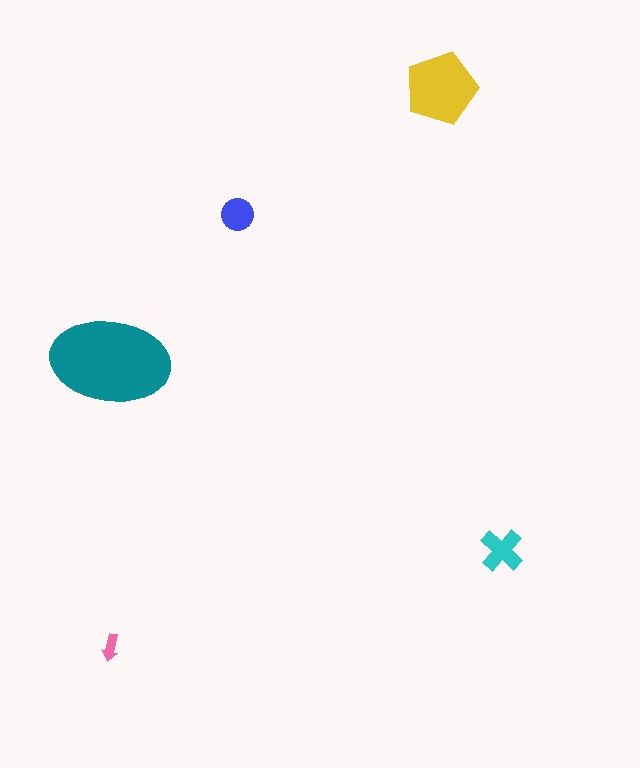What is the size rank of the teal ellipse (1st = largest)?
1st.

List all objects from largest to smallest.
The teal ellipse, the yellow pentagon, the cyan cross, the blue circle, the pink arrow.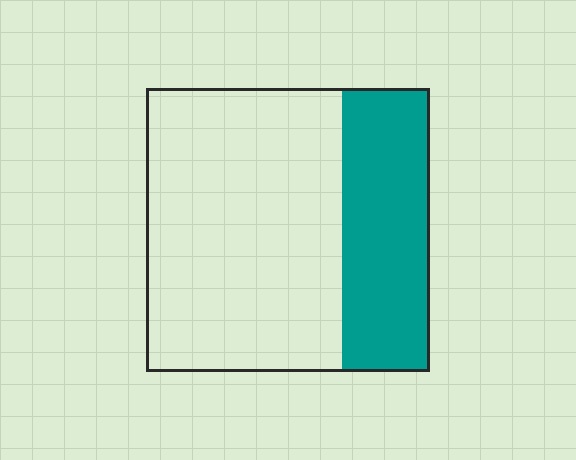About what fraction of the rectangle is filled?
About one third (1/3).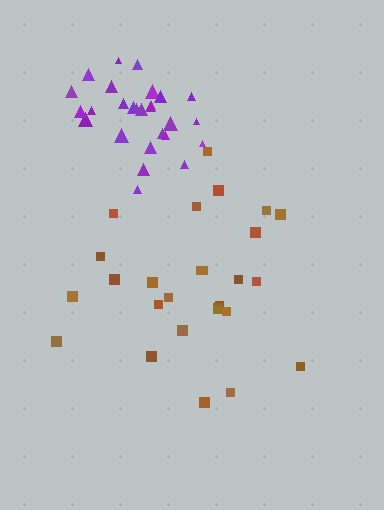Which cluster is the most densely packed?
Purple.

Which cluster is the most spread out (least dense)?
Brown.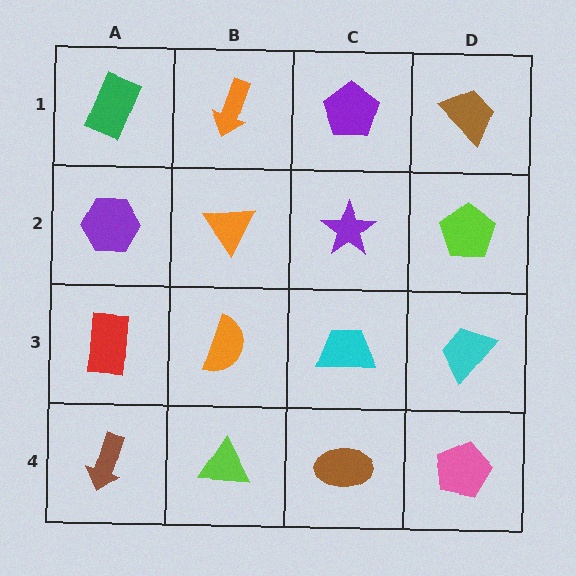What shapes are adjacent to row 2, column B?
An orange arrow (row 1, column B), an orange semicircle (row 3, column B), a purple hexagon (row 2, column A), a purple star (row 2, column C).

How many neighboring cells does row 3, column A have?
3.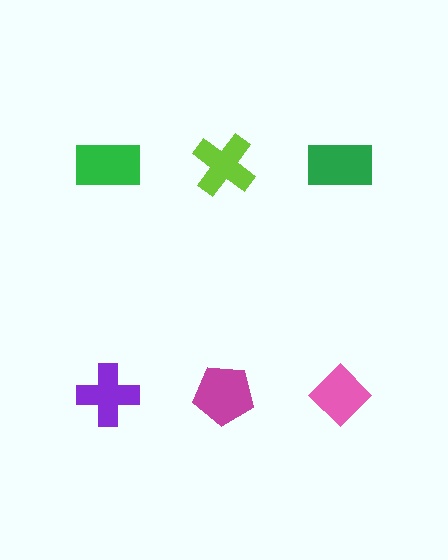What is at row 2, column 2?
A magenta pentagon.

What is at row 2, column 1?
A purple cross.